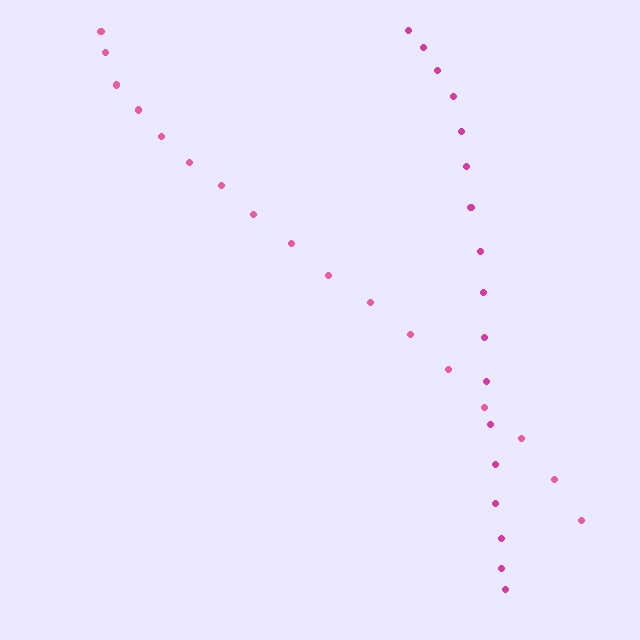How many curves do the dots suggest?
There are 2 distinct paths.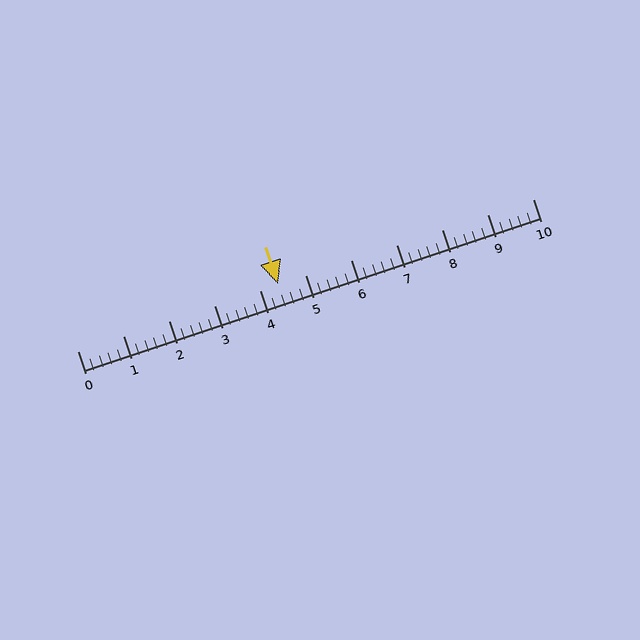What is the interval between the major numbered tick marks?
The major tick marks are spaced 1 units apart.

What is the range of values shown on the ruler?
The ruler shows values from 0 to 10.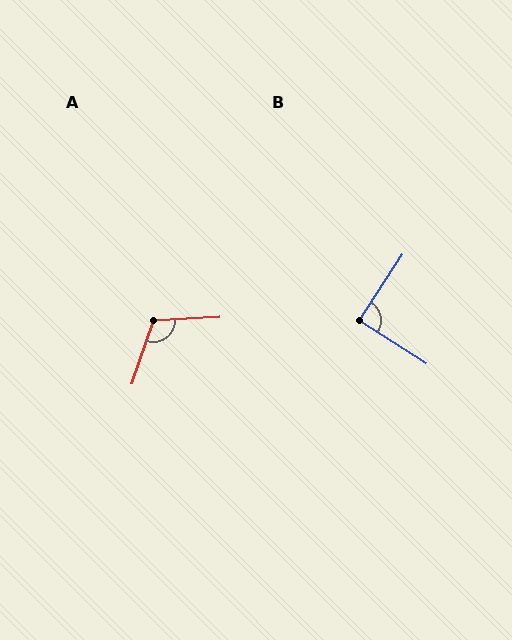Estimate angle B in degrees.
Approximately 90 degrees.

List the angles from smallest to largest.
B (90°), A (111°).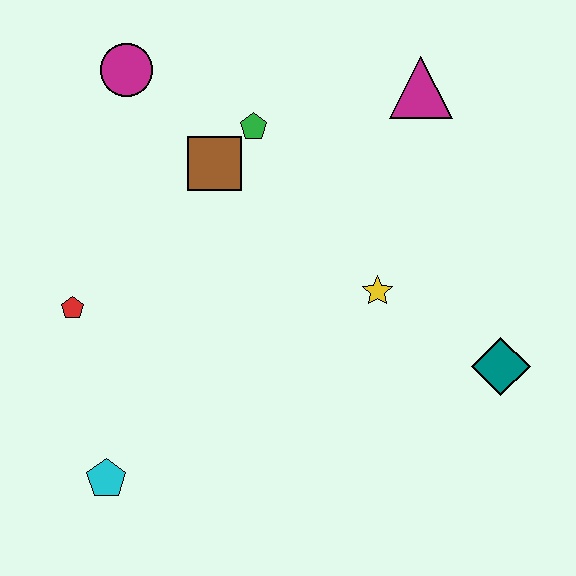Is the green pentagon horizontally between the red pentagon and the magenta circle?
No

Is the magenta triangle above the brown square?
Yes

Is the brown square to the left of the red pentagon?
No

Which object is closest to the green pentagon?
The brown square is closest to the green pentagon.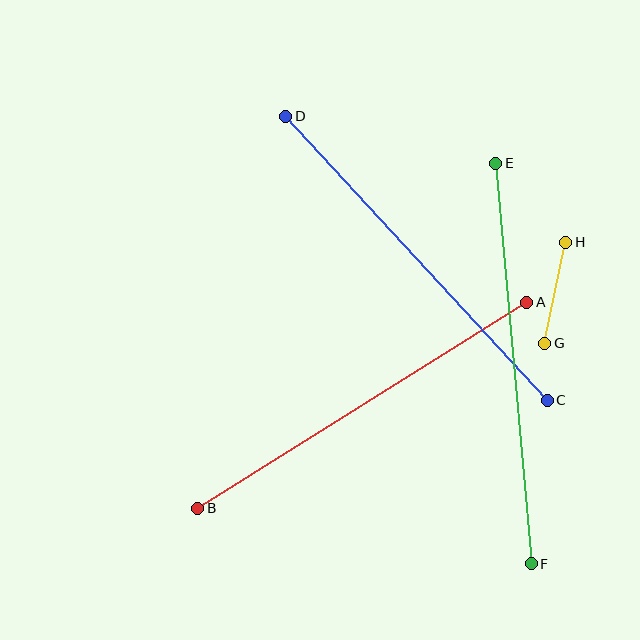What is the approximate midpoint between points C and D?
The midpoint is at approximately (416, 258) pixels.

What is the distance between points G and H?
The distance is approximately 103 pixels.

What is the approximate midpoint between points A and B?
The midpoint is at approximately (362, 405) pixels.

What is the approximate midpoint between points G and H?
The midpoint is at approximately (555, 293) pixels.